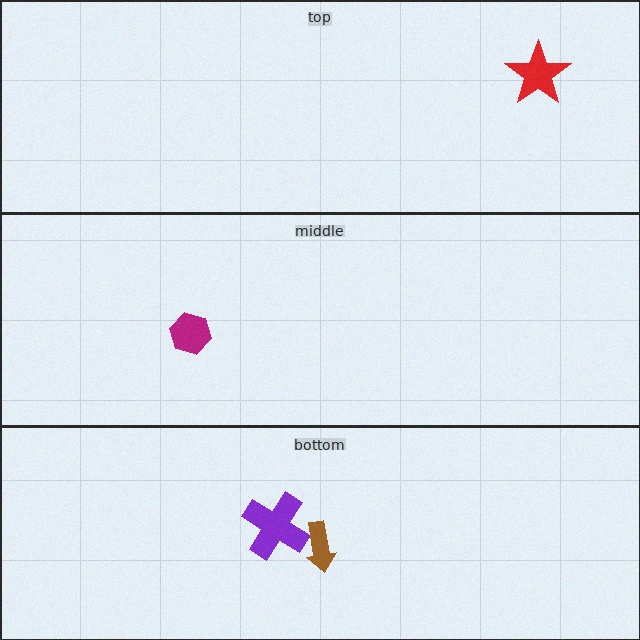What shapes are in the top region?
The red star.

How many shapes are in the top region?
1.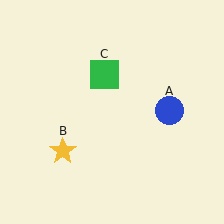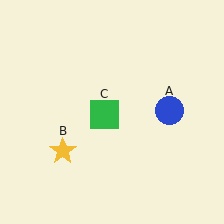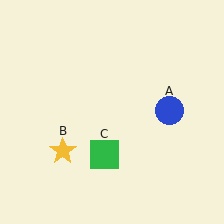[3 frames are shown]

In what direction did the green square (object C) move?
The green square (object C) moved down.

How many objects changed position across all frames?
1 object changed position: green square (object C).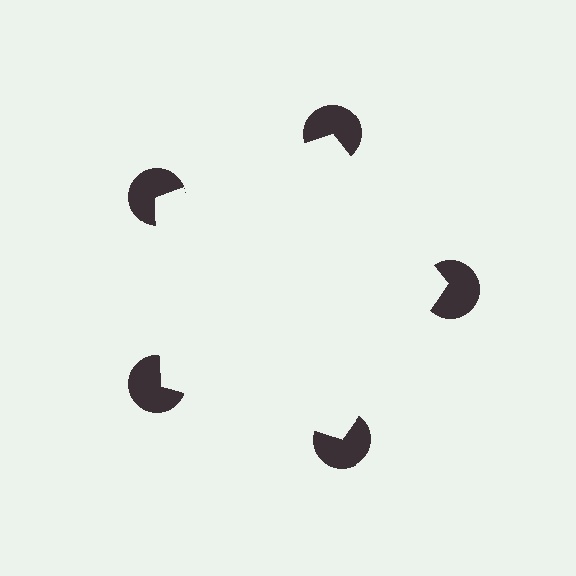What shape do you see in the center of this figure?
An illusory pentagon — its edges are inferred from the aligned wedge cuts in the pac-man discs, not physically drawn.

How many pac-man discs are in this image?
There are 5 — one at each vertex of the illusory pentagon.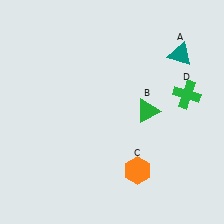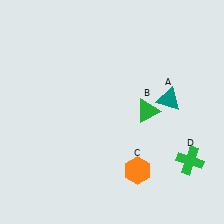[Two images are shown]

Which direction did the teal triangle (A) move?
The teal triangle (A) moved down.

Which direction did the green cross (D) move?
The green cross (D) moved down.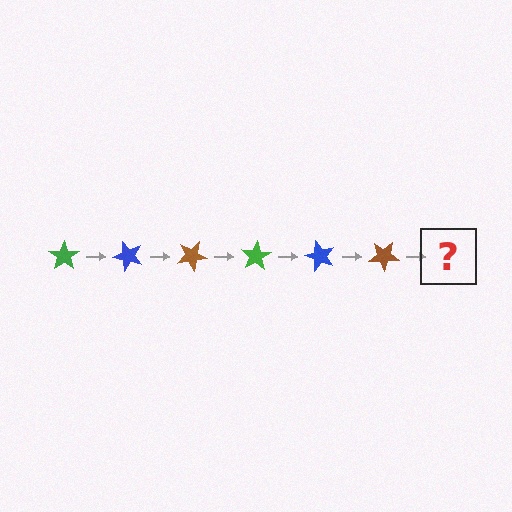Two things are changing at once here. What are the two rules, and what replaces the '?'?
The two rules are that it rotates 50 degrees each step and the color cycles through green, blue, and brown. The '?' should be a green star, rotated 300 degrees from the start.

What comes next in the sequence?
The next element should be a green star, rotated 300 degrees from the start.